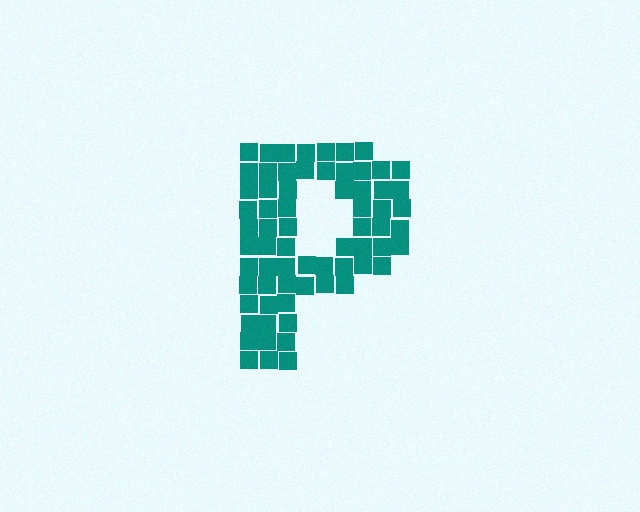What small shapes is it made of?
It is made of small squares.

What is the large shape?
The large shape is the letter P.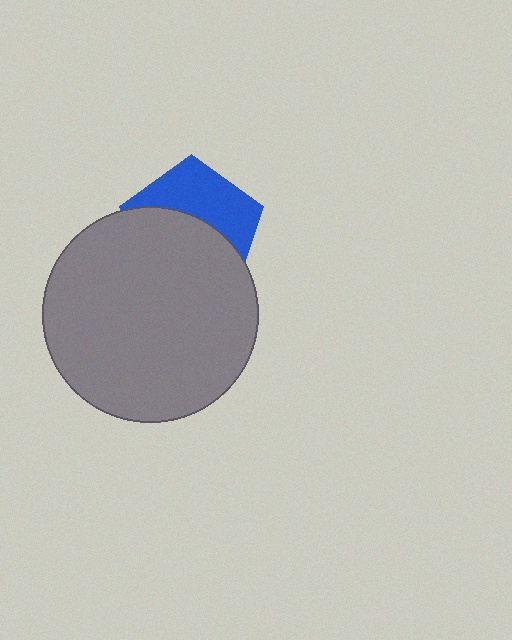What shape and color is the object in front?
The object in front is a gray circle.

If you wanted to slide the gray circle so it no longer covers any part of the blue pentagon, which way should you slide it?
Slide it down — that is the most direct way to separate the two shapes.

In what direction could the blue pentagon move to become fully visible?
The blue pentagon could move up. That would shift it out from behind the gray circle entirely.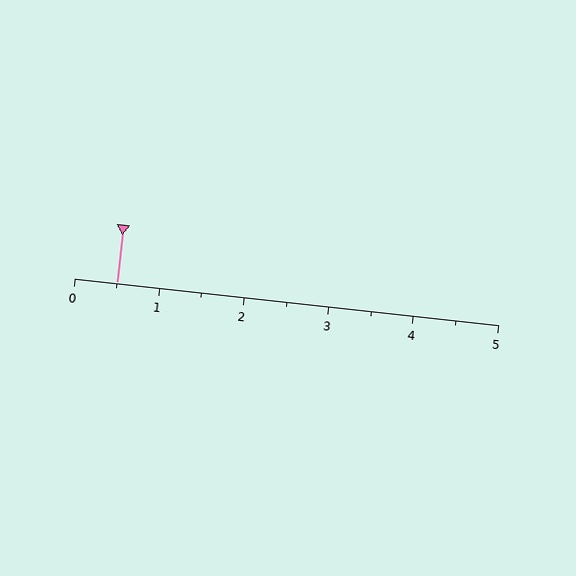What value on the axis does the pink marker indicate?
The marker indicates approximately 0.5.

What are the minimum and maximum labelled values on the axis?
The axis runs from 0 to 5.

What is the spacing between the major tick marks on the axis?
The major ticks are spaced 1 apart.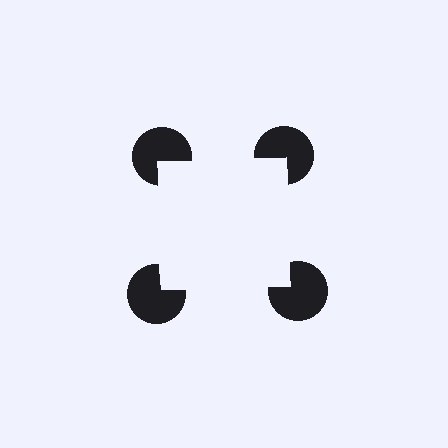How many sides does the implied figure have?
4 sides.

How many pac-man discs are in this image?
There are 4 — one at each vertex of the illusory square.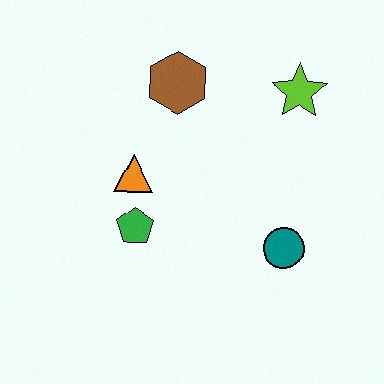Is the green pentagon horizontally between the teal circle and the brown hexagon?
No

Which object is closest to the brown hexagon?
The orange triangle is closest to the brown hexagon.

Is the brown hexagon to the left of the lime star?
Yes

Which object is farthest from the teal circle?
The brown hexagon is farthest from the teal circle.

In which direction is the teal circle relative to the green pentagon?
The teal circle is to the right of the green pentagon.